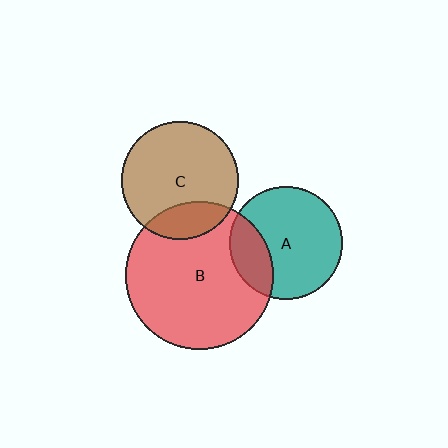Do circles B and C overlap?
Yes.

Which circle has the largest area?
Circle B (red).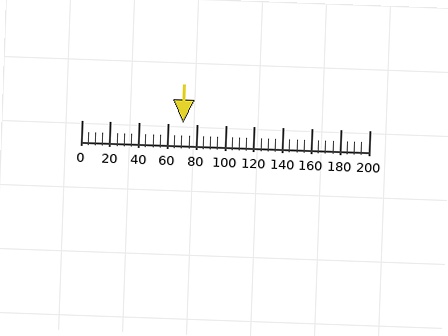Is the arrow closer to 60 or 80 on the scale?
The arrow is closer to 80.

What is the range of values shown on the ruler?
The ruler shows values from 0 to 200.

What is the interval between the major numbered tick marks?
The major tick marks are spaced 20 units apart.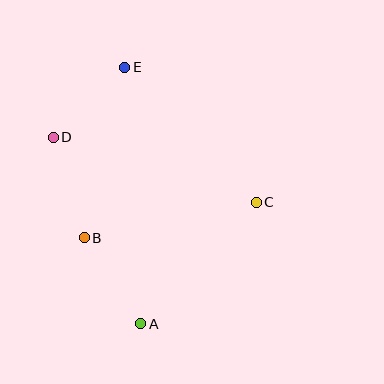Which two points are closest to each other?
Points D and E are closest to each other.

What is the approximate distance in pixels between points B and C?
The distance between B and C is approximately 176 pixels.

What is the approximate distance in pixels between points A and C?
The distance between A and C is approximately 168 pixels.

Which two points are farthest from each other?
Points A and E are farthest from each other.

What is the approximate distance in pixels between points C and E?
The distance between C and E is approximately 189 pixels.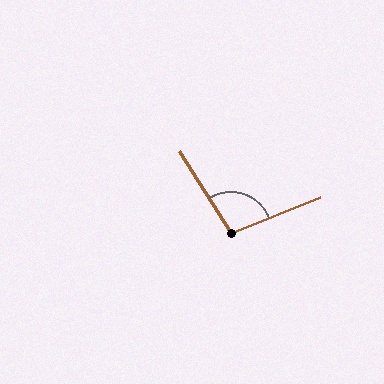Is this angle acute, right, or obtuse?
It is obtuse.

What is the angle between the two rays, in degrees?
Approximately 100 degrees.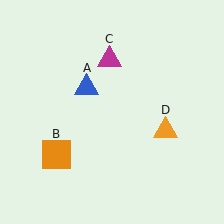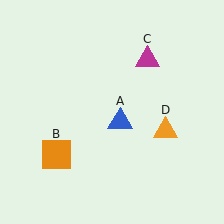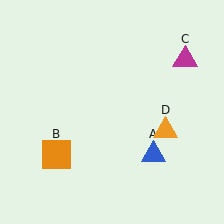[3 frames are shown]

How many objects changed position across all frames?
2 objects changed position: blue triangle (object A), magenta triangle (object C).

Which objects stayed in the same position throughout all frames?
Orange square (object B) and orange triangle (object D) remained stationary.